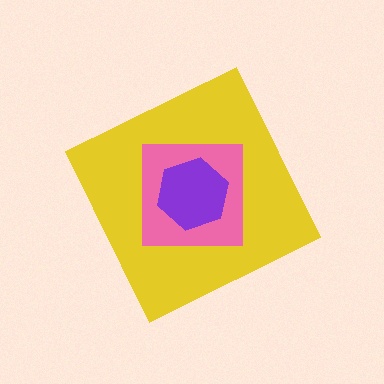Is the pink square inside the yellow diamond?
Yes.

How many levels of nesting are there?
3.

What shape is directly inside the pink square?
The purple hexagon.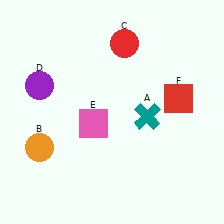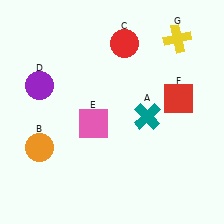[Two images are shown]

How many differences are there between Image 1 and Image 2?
There is 1 difference between the two images.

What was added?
A yellow cross (G) was added in Image 2.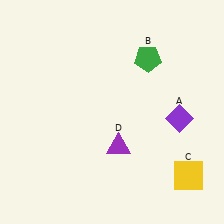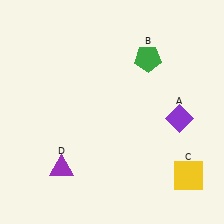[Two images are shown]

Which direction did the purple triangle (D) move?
The purple triangle (D) moved left.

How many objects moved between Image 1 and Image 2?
1 object moved between the two images.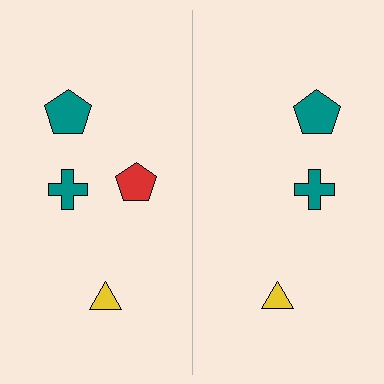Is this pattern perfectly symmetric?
No, the pattern is not perfectly symmetric. A red pentagon is missing from the right side.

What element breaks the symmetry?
A red pentagon is missing from the right side.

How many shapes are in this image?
There are 7 shapes in this image.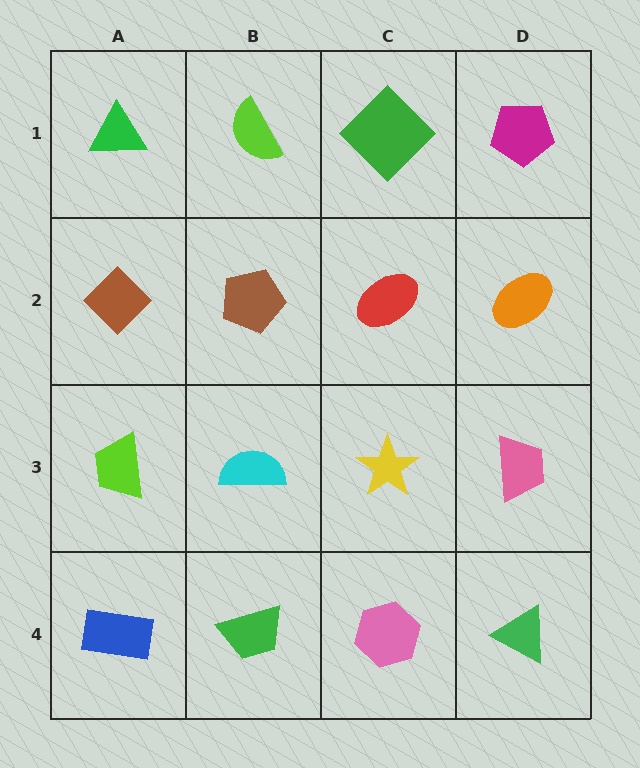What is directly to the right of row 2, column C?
An orange ellipse.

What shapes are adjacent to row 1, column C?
A red ellipse (row 2, column C), a lime semicircle (row 1, column B), a magenta pentagon (row 1, column D).